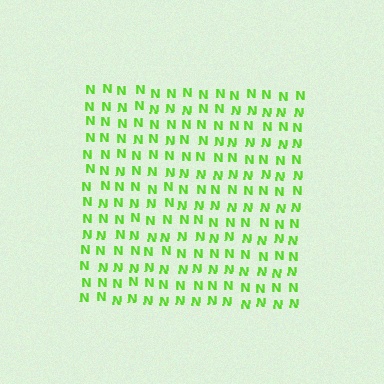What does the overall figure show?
The overall figure shows a square.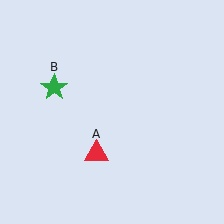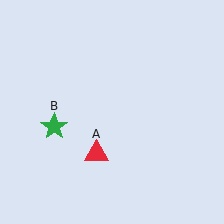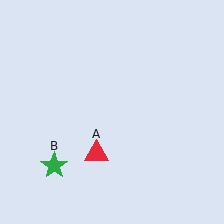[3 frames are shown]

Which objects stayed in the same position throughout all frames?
Red triangle (object A) remained stationary.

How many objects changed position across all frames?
1 object changed position: green star (object B).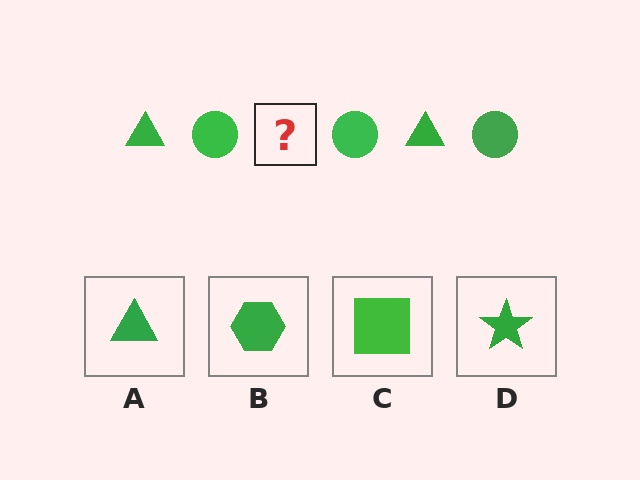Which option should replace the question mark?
Option A.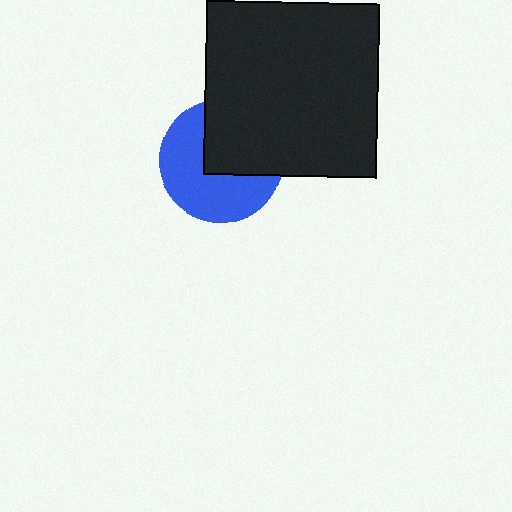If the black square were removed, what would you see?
You would see the complete blue circle.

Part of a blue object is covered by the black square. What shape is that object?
It is a circle.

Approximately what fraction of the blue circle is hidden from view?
Roughly 43% of the blue circle is hidden behind the black square.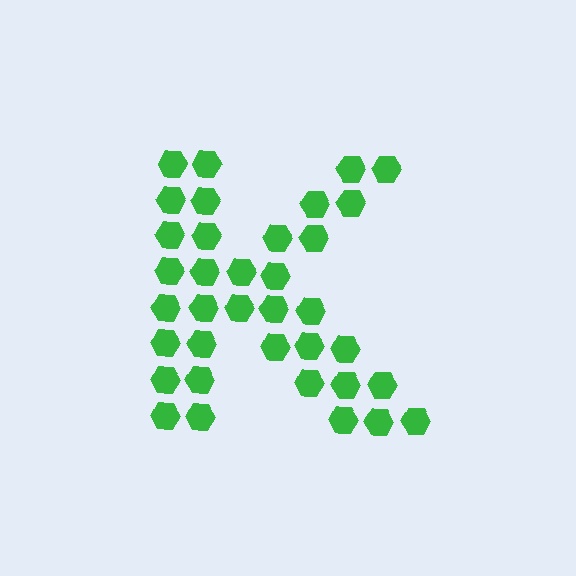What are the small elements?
The small elements are hexagons.